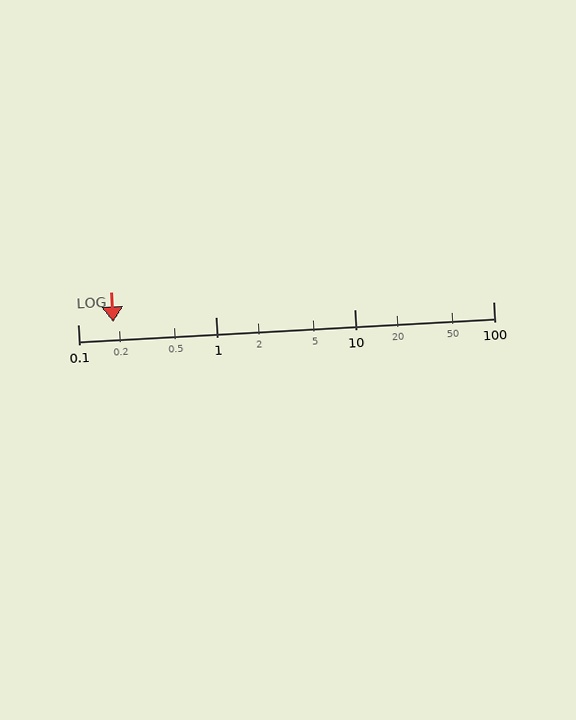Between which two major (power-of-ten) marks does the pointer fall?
The pointer is between 0.1 and 1.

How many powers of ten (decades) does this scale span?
The scale spans 3 decades, from 0.1 to 100.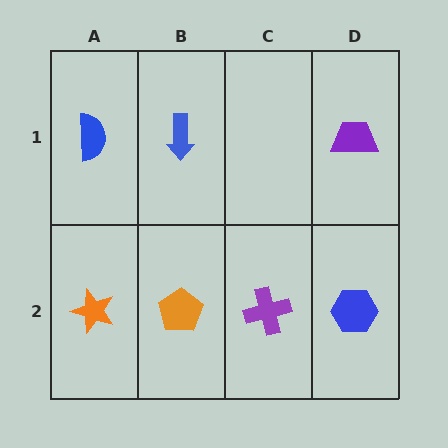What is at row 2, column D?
A blue hexagon.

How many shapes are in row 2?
4 shapes.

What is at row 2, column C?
A purple cross.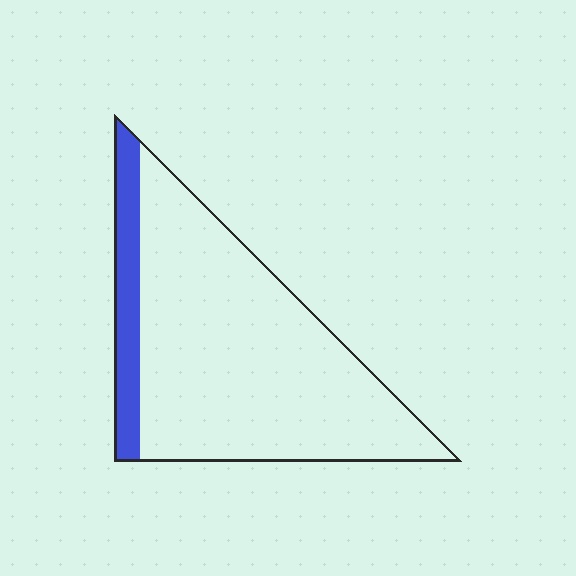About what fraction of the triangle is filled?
About one eighth (1/8).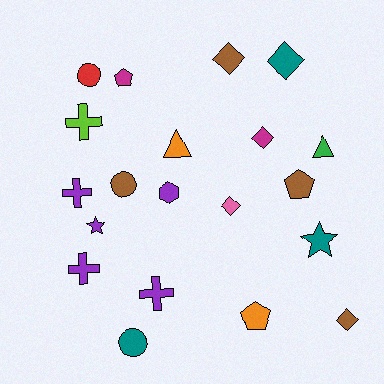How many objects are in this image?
There are 20 objects.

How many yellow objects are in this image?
There are no yellow objects.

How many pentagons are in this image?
There are 3 pentagons.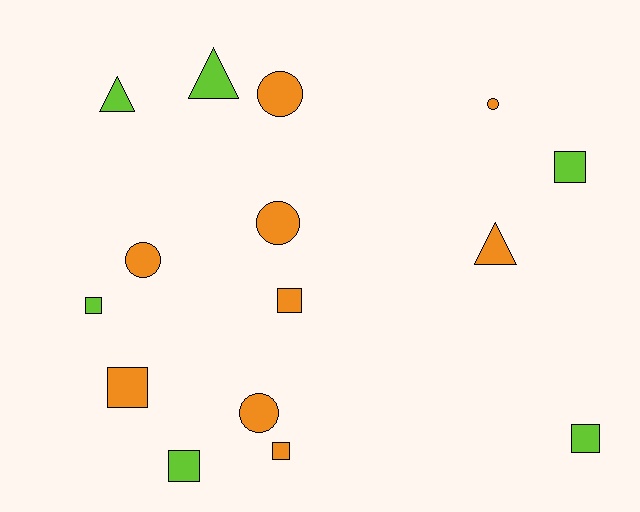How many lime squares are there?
There are 4 lime squares.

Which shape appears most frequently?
Square, with 7 objects.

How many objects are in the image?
There are 15 objects.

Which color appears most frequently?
Orange, with 9 objects.